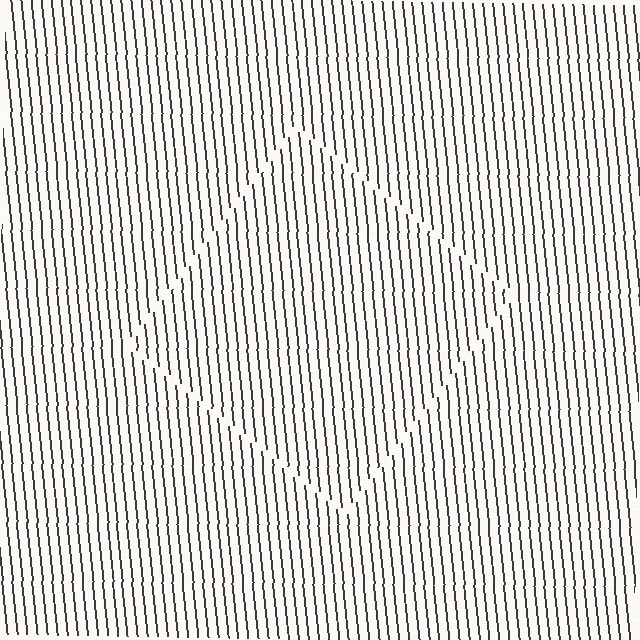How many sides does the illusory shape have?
4 sides — the line-ends trace a square.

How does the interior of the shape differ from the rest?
The interior of the shape contains the same grating, shifted by half a period — the contour is defined by the phase discontinuity where line-ends from the inner and outer gratings abut.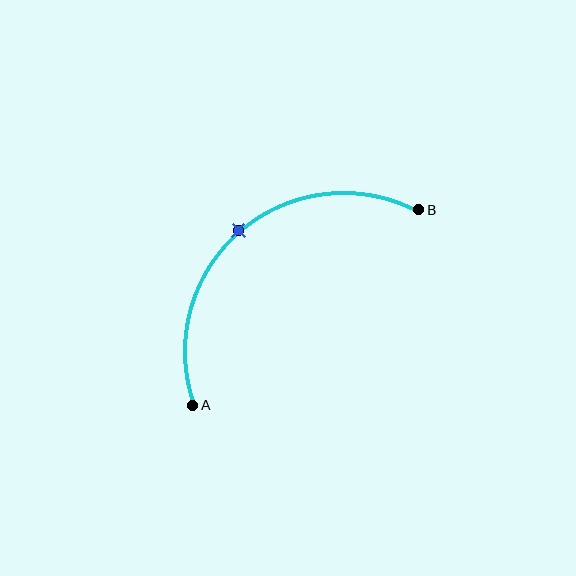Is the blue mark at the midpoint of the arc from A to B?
Yes. The blue mark lies on the arc at equal arc-length from both A and B — it is the arc midpoint.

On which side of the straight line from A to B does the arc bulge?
The arc bulges above and to the left of the straight line connecting A and B.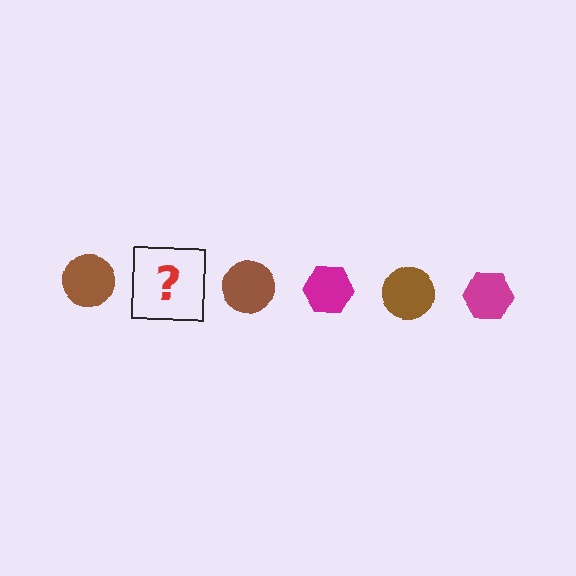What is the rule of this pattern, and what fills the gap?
The rule is that the pattern alternates between brown circle and magenta hexagon. The gap should be filled with a magenta hexagon.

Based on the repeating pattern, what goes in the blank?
The blank should be a magenta hexagon.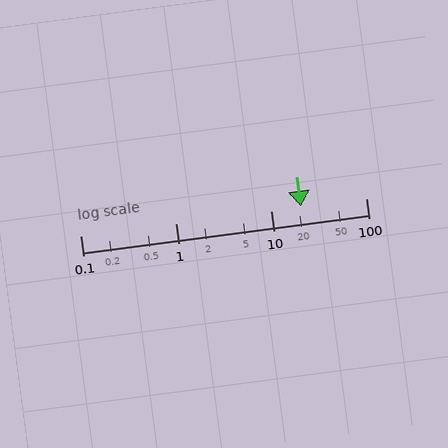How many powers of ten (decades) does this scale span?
The scale spans 3 decades, from 0.1 to 100.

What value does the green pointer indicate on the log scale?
The pointer indicates approximately 21.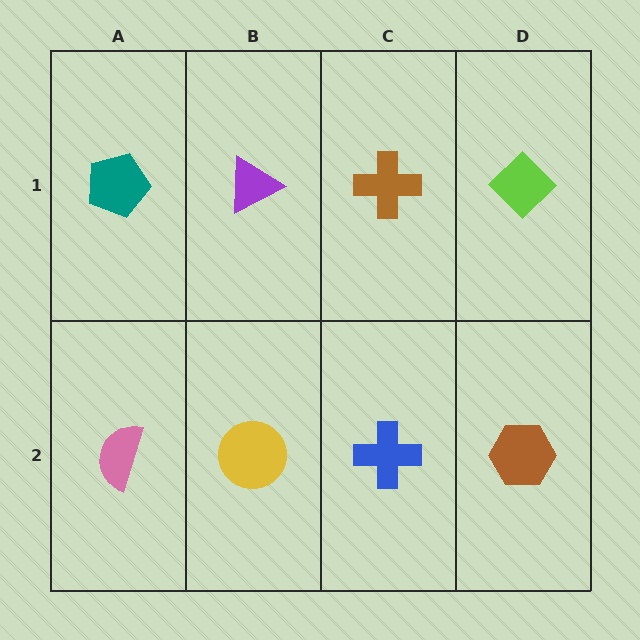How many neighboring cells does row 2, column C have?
3.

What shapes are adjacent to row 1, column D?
A brown hexagon (row 2, column D), a brown cross (row 1, column C).